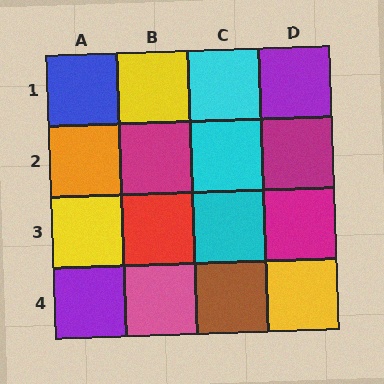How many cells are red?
1 cell is red.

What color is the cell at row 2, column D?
Magenta.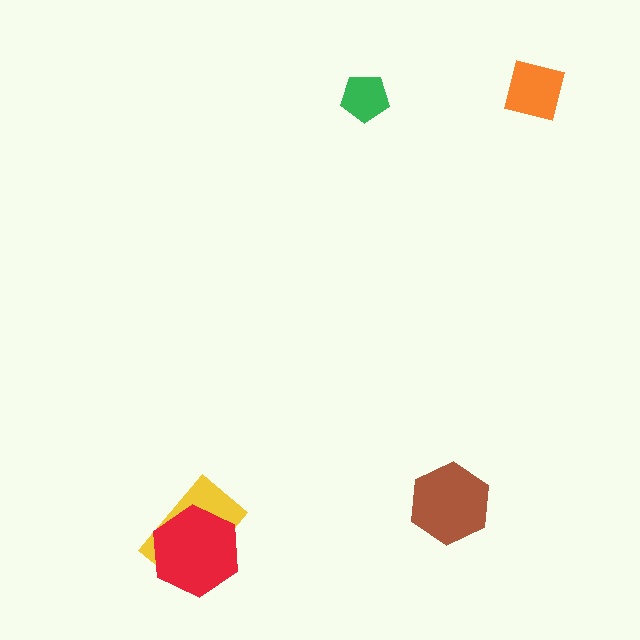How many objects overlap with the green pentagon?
0 objects overlap with the green pentagon.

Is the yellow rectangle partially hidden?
Yes, it is partially covered by another shape.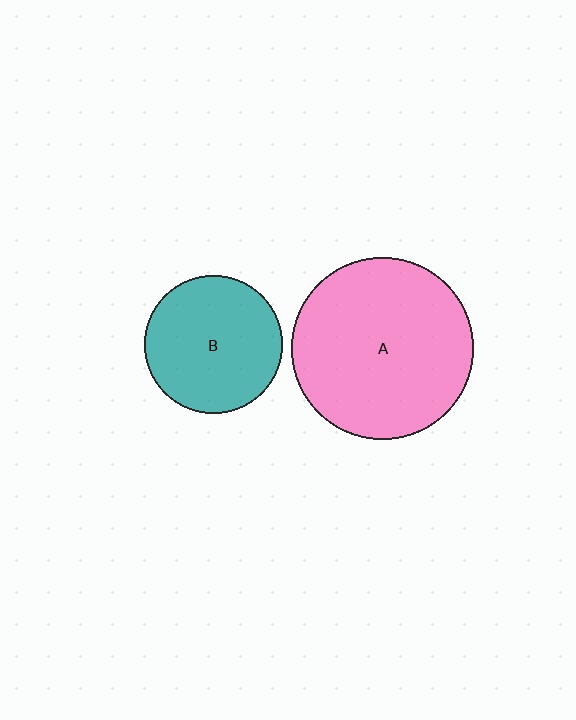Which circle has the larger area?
Circle A (pink).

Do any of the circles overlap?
No, none of the circles overlap.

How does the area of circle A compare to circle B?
Approximately 1.7 times.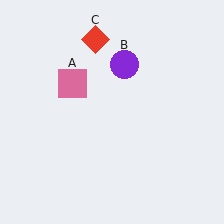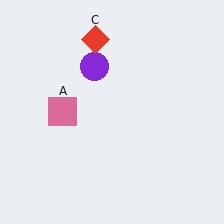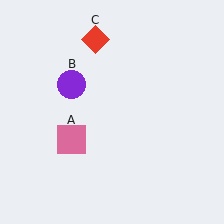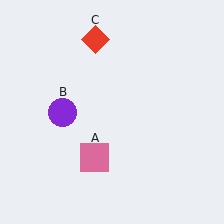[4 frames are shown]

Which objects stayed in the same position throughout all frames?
Red diamond (object C) remained stationary.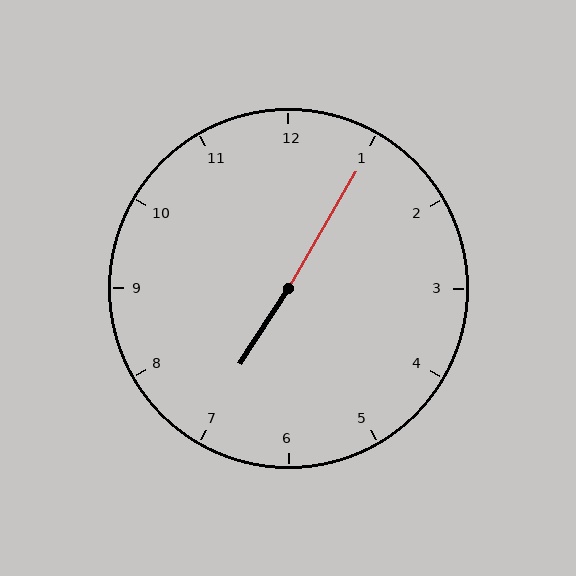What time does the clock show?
7:05.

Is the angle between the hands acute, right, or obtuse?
It is obtuse.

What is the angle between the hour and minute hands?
Approximately 178 degrees.